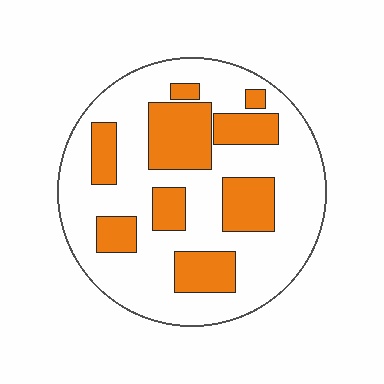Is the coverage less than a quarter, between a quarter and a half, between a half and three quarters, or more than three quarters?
Between a quarter and a half.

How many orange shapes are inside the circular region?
9.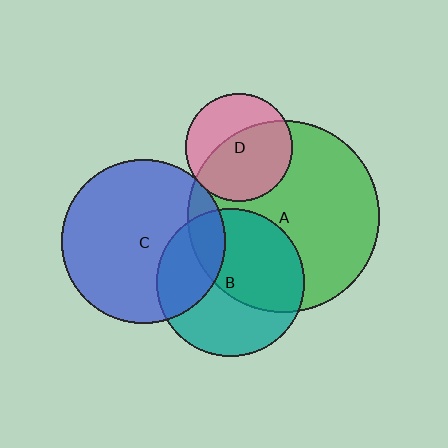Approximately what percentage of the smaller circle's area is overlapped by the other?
Approximately 10%.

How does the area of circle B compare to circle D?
Approximately 1.9 times.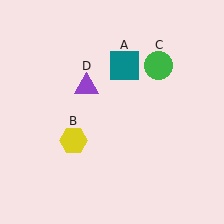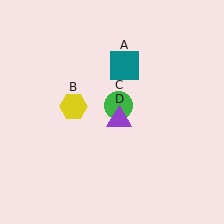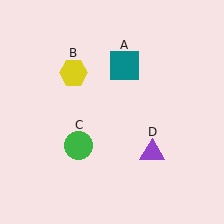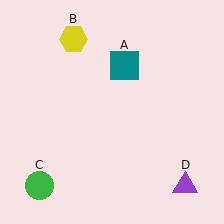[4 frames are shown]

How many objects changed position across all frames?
3 objects changed position: yellow hexagon (object B), green circle (object C), purple triangle (object D).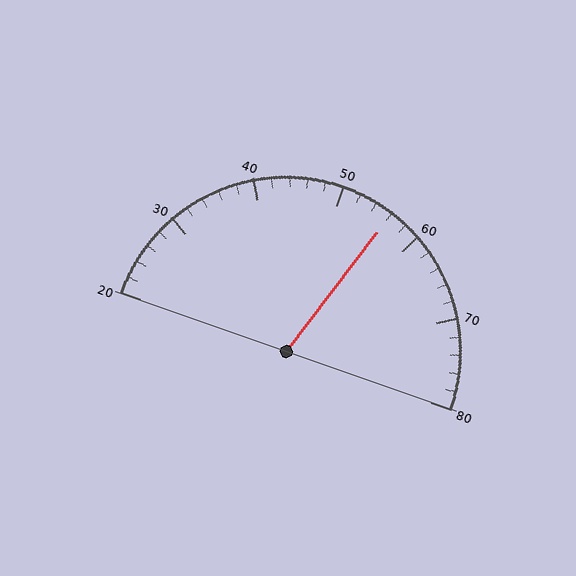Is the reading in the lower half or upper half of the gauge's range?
The reading is in the upper half of the range (20 to 80).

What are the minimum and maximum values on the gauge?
The gauge ranges from 20 to 80.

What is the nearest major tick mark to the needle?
The nearest major tick mark is 60.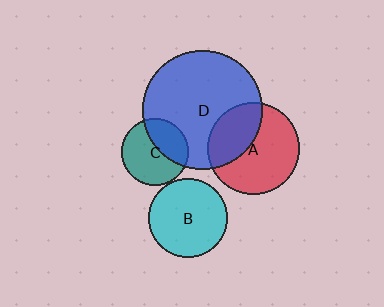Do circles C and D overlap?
Yes.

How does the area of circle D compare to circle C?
Approximately 3.1 times.